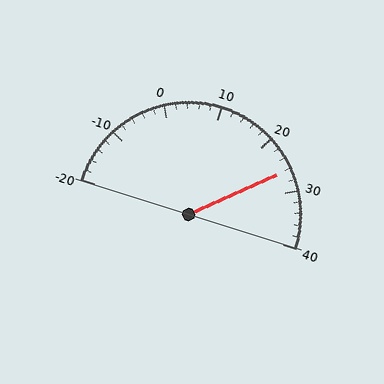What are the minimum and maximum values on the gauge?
The gauge ranges from -20 to 40.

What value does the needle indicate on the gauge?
The needle indicates approximately 26.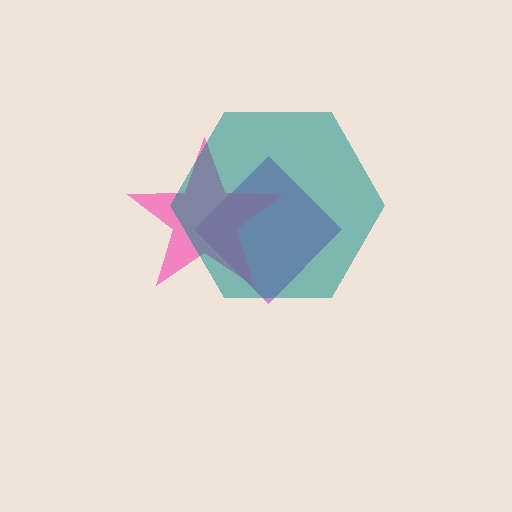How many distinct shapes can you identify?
There are 3 distinct shapes: a purple diamond, a pink star, a teal hexagon.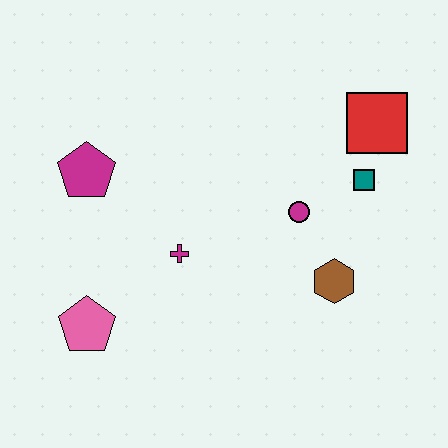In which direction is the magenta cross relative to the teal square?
The magenta cross is to the left of the teal square.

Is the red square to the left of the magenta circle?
No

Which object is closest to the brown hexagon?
The magenta circle is closest to the brown hexagon.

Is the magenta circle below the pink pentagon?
No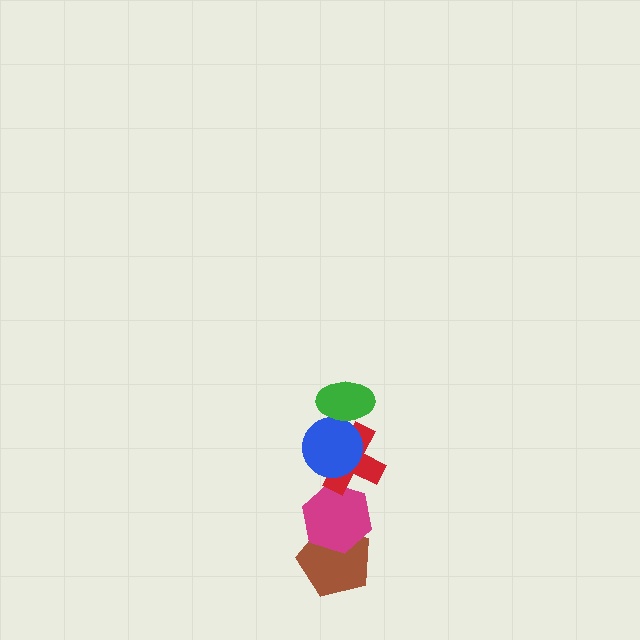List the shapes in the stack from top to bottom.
From top to bottom: the green ellipse, the blue circle, the red cross, the magenta hexagon, the brown pentagon.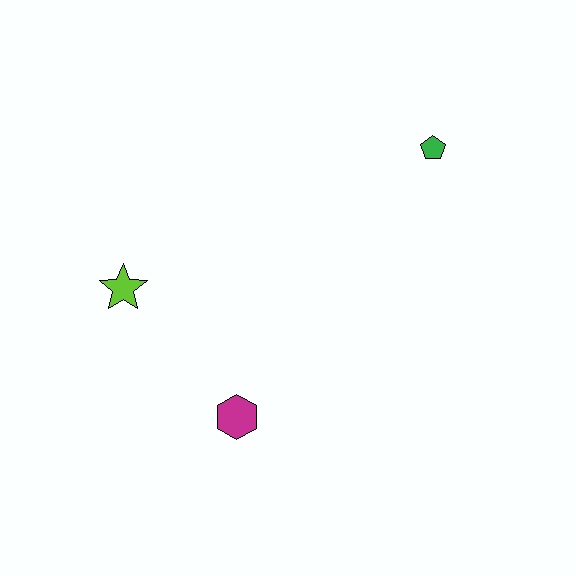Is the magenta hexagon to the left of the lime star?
No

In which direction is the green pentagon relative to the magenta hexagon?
The green pentagon is above the magenta hexagon.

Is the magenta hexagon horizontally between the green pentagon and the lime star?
Yes